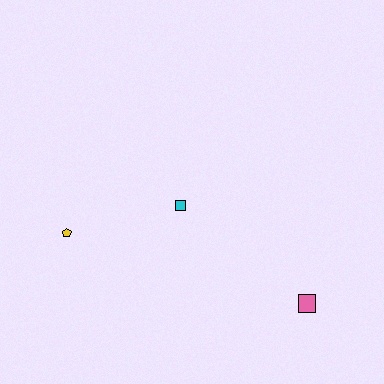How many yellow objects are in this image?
There is 1 yellow object.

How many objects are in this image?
There are 3 objects.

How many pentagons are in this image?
There is 1 pentagon.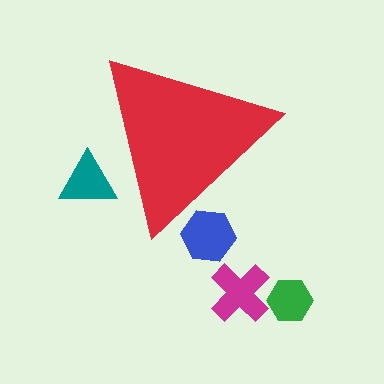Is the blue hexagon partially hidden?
Yes, the blue hexagon is partially hidden behind the red triangle.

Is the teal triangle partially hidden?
Yes, the teal triangle is partially hidden behind the red triangle.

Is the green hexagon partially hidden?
No, the green hexagon is fully visible.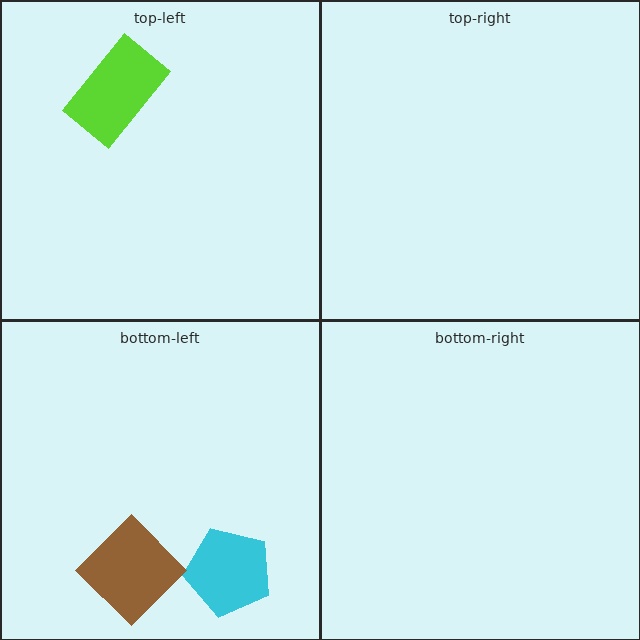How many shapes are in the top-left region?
1.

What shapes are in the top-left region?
The lime rectangle.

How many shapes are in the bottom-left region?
2.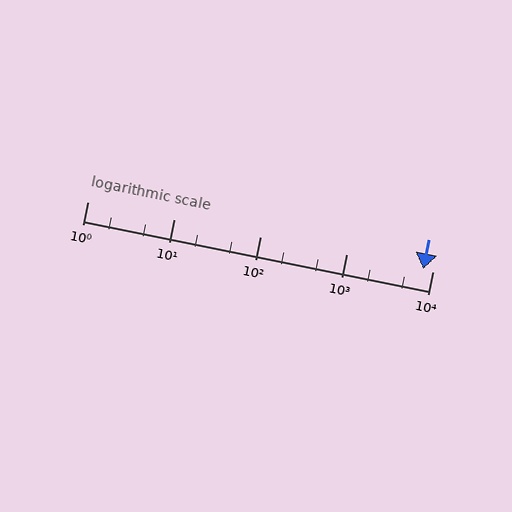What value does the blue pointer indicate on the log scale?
The pointer indicates approximately 7900.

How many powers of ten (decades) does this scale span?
The scale spans 4 decades, from 1 to 10000.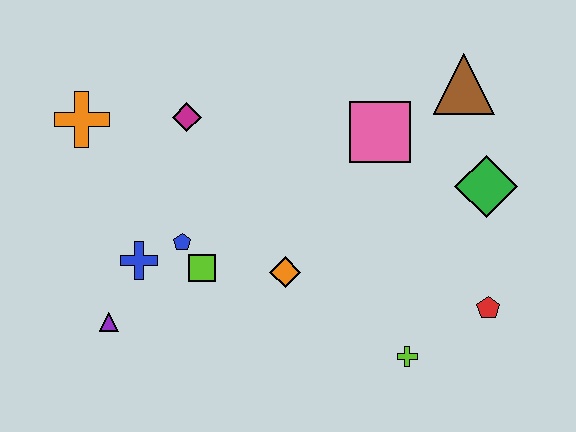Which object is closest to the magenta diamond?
The orange cross is closest to the magenta diamond.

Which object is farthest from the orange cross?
The red pentagon is farthest from the orange cross.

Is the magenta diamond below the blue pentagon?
No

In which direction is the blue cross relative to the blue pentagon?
The blue cross is to the left of the blue pentagon.